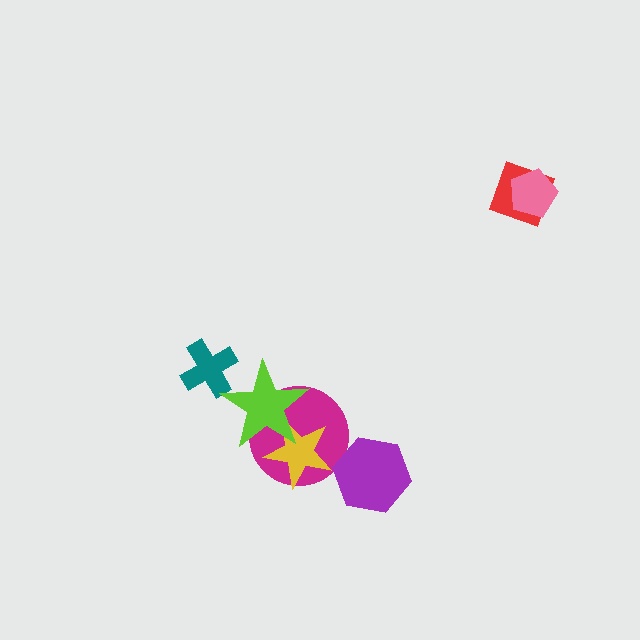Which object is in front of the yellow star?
The lime star is in front of the yellow star.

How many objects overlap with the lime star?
3 objects overlap with the lime star.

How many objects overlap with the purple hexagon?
0 objects overlap with the purple hexagon.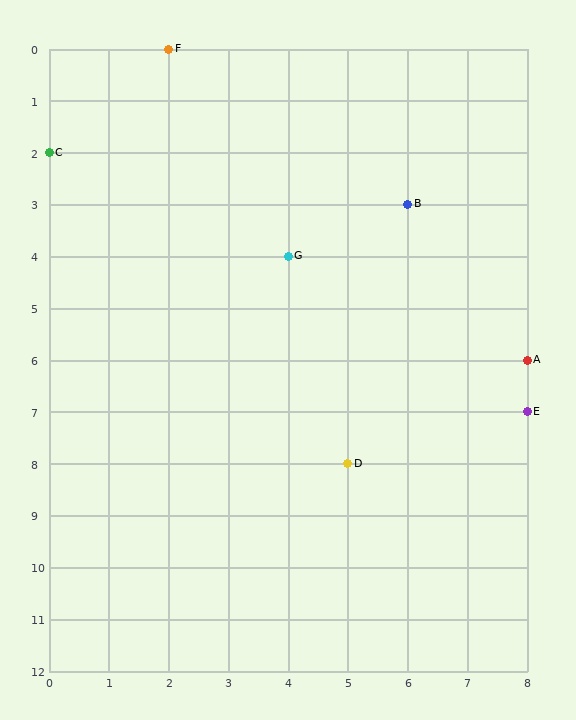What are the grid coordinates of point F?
Point F is at grid coordinates (2, 0).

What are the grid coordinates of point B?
Point B is at grid coordinates (6, 3).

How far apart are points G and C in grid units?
Points G and C are 4 columns and 2 rows apart (about 4.5 grid units diagonally).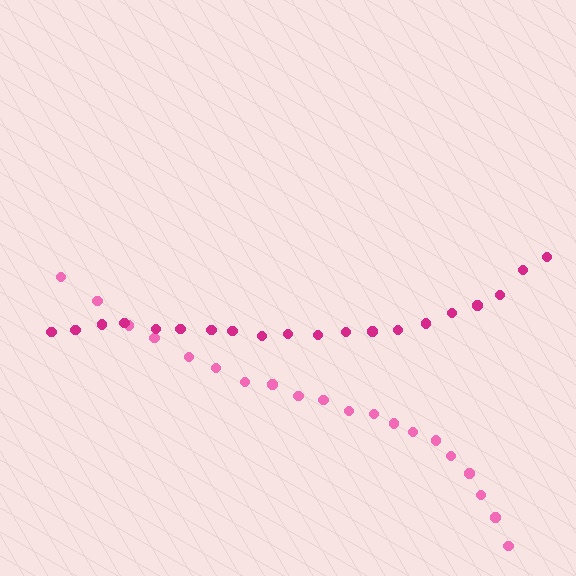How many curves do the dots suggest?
There are 2 distinct paths.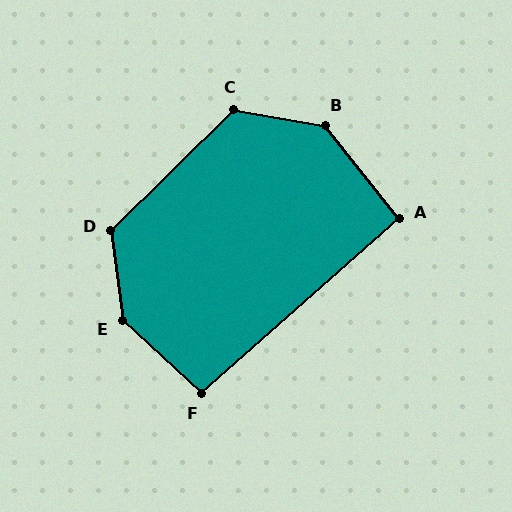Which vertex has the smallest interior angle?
A, at approximately 93 degrees.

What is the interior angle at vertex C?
Approximately 126 degrees (obtuse).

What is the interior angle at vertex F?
Approximately 96 degrees (obtuse).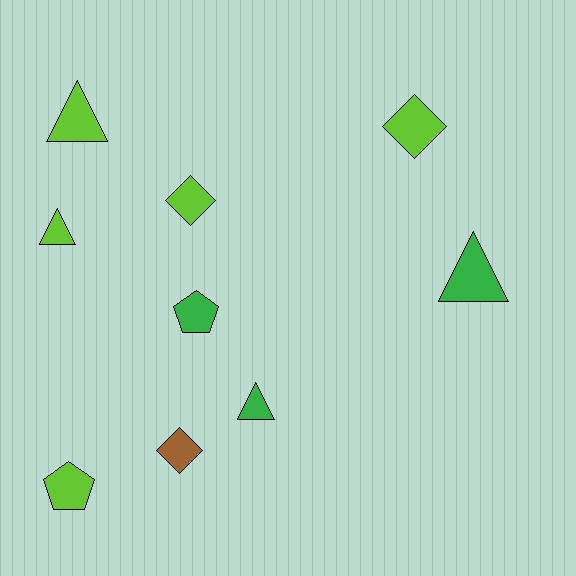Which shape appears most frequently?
Triangle, with 4 objects.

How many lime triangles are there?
There are 2 lime triangles.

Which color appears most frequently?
Lime, with 5 objects.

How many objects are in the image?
There are 9 objects.